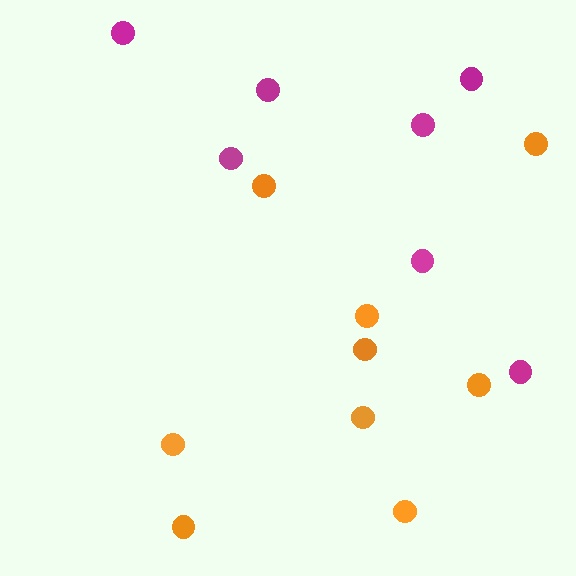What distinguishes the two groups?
There are 2 groups: one group of orange circles (9) and one group of magenta circles (7).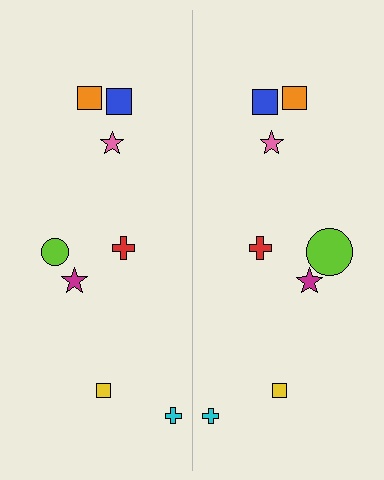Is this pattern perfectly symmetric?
No, the pattern is not perfectly symmetric. The lime circle on the right side has a different size than its mirror counterpart.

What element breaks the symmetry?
The lime circle on the right side has a different size than its mirror counterpart.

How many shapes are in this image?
There are 16 shapes in this image.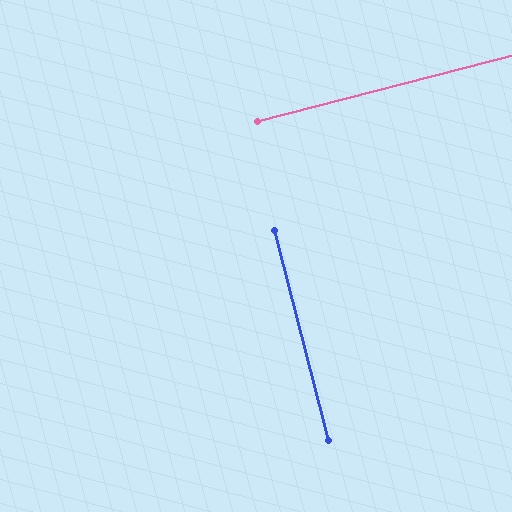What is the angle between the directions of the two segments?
Approximately 90 degrees.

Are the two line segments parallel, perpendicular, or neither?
Perpendicular — they meet at approximately 90°.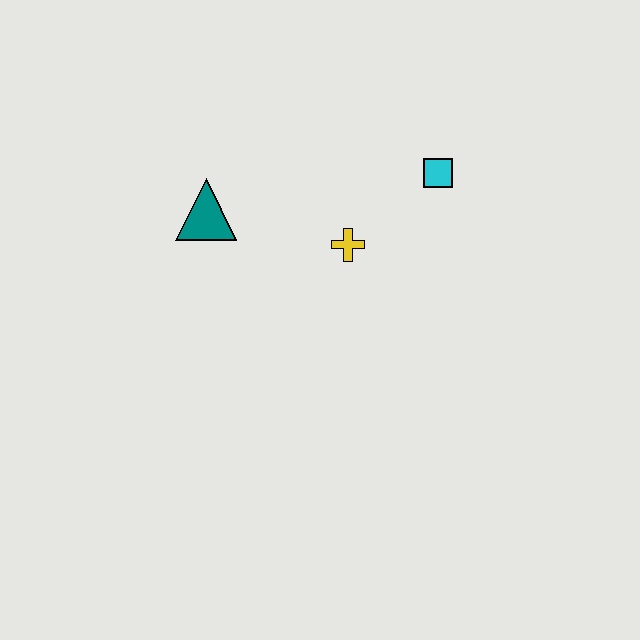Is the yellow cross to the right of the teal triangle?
Yes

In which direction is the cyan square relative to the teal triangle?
The cyan square is to the right of the teal triangle.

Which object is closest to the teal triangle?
The yellow cross is closest to the teal triangle.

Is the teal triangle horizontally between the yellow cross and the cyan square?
No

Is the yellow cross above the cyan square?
No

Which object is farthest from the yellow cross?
The teal triangle is farthest from the yellow cross.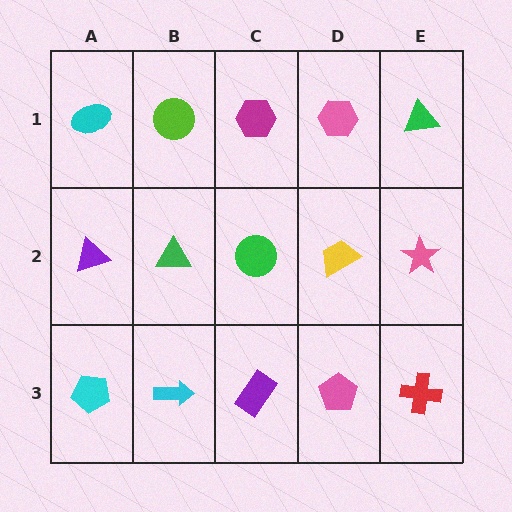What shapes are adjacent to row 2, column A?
A cyan ellipse (row 1, column A), a cyan pentagon (row 3, column A), a green triangle (row 2, column B).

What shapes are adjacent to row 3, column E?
A pink star (row 2, column E), a pink pentagon (row 3, column D).